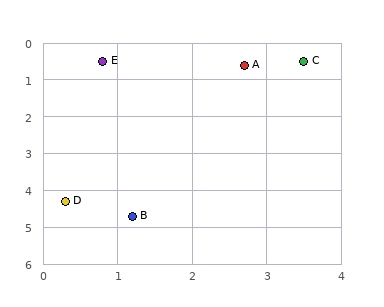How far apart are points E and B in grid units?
Points E and B are about 4.2 grid units apart.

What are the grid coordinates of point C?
Point C is at approximately (3.5, 0.5).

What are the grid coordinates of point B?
Point B is at approximately (1.2, 4.7).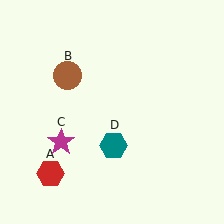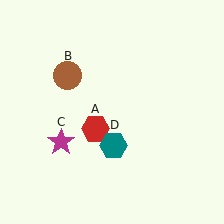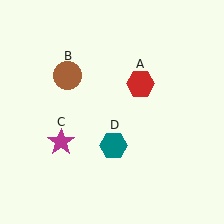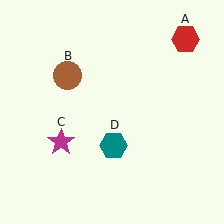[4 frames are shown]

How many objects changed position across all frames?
1 object changed position: red hexagon (object A).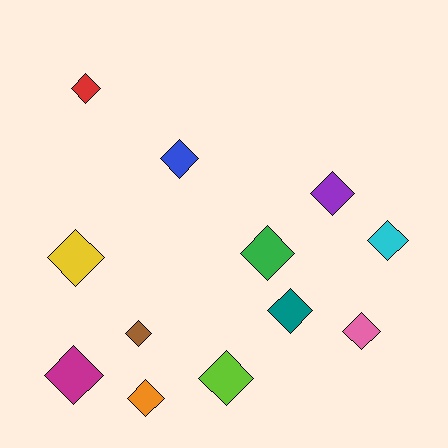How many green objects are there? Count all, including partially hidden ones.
There is 1 green object.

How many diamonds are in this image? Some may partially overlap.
There are 12 diamonds.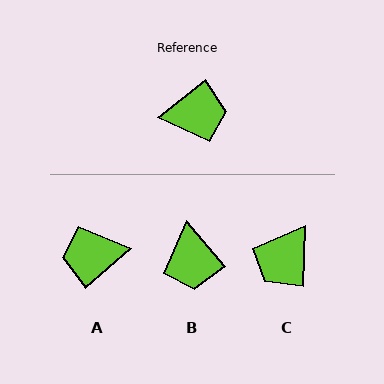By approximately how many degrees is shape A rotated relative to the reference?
Approximately 177 degrees clockwise.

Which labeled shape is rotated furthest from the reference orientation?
A, about 177 degrees away.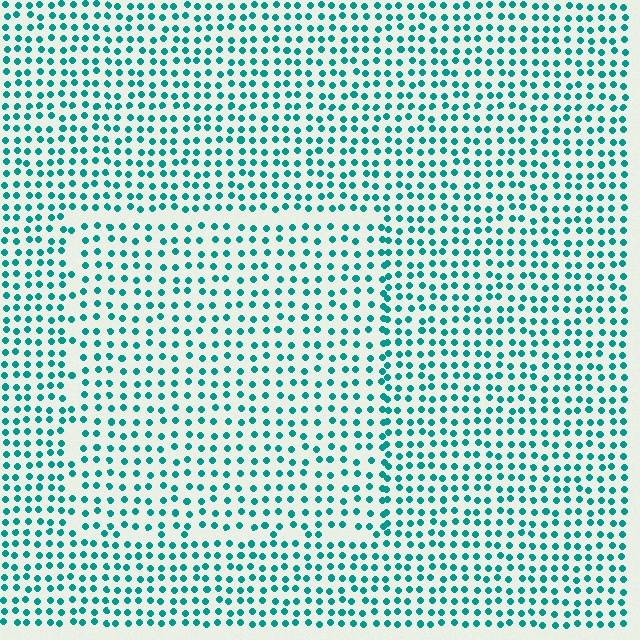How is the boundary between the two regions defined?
The boundary is defined by a change in element density (approximately 1.3x ratio). All elements are the same color, size, and shape.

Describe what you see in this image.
The image contains small teal elements arranged at two different densities. A rectangle-shaped region is visible where the elements are less densely packed than the surrounding area.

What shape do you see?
I see a rectangle.